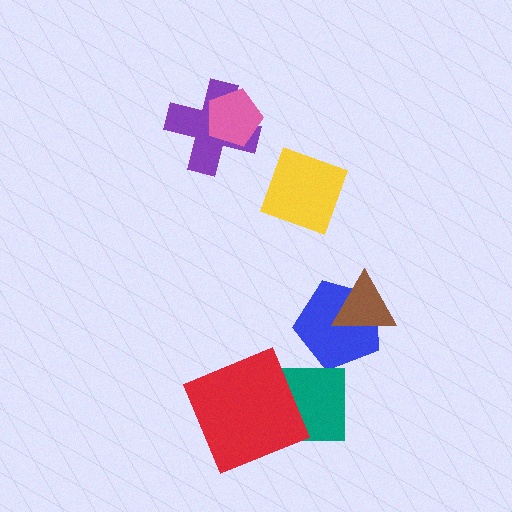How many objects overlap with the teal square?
1 object overlaps with the teal square.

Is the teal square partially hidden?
Yes, it is partially covered by another shape.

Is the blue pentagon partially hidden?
Yes, it is partially covered by another shape.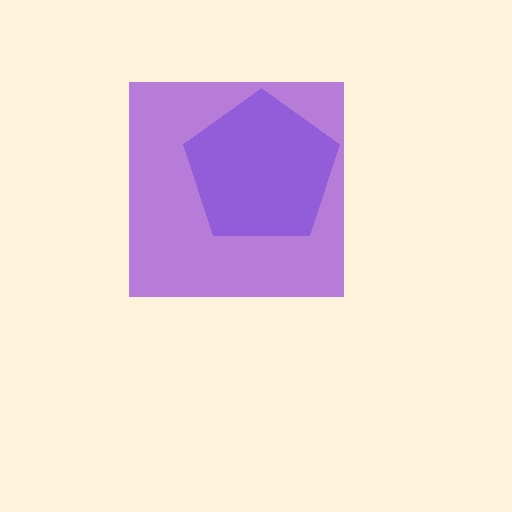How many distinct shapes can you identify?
There are 2 distinct shapes: a blue pentagon, a purple square.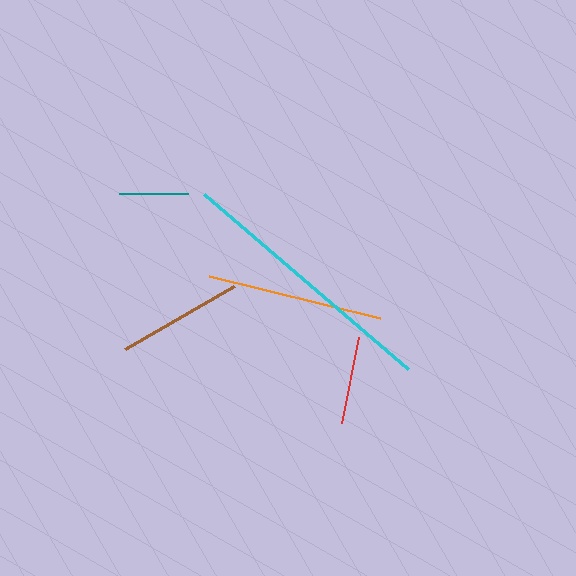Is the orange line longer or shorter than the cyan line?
The cyan line is longer than the orange line.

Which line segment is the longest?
The cyan line is the longest at approximately 268 pixels.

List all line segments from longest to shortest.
From longest to shortest: cyan, orange, brown, red, teal.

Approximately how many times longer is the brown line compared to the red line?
The brown line is approximately 1.4 times the length of the red line.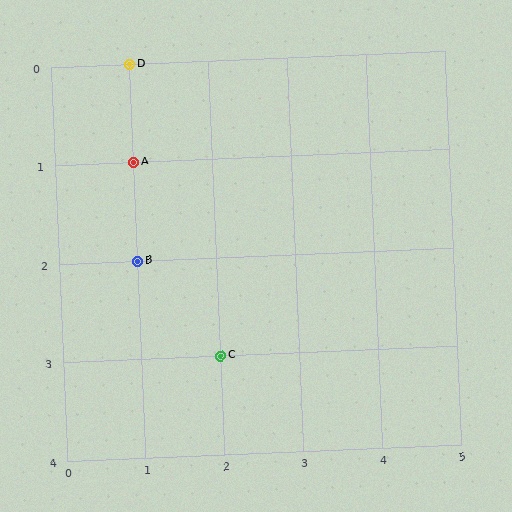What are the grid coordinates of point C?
Point C is at grid coordinates (2, 3).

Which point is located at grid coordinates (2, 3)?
Point C is at (2, 3).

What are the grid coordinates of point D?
Point D is at grid coordinates (1, 0).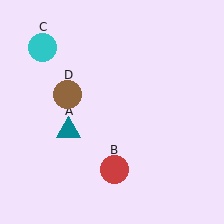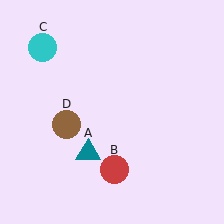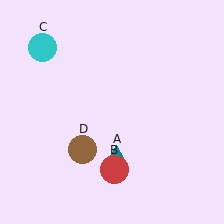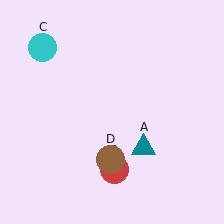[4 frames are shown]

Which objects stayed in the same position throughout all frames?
Red circle (object B) and cyan circle (object C) remained stationary.